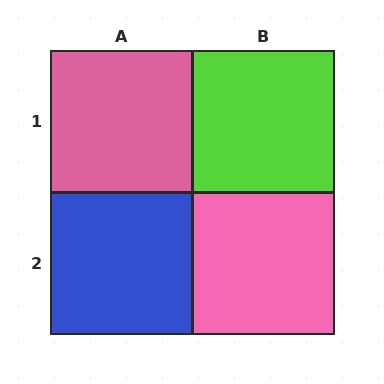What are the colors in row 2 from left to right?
Blue, pink.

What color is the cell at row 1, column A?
Pink.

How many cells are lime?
1 cell is lime.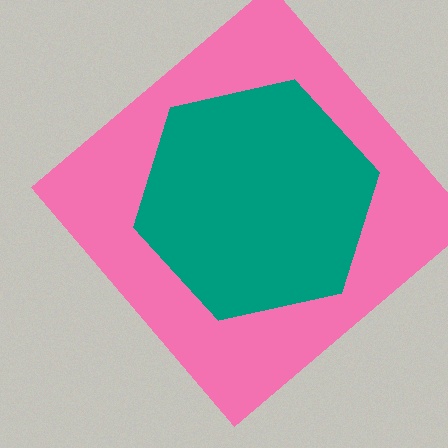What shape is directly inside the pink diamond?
The teal hexagon.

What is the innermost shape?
The teal hexagon.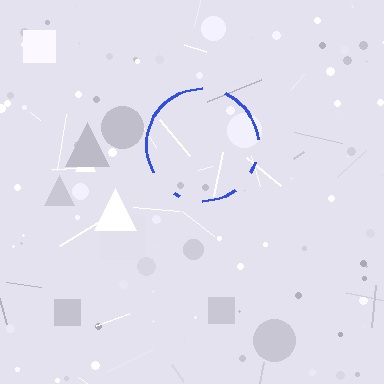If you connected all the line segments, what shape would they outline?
They would outline a circle.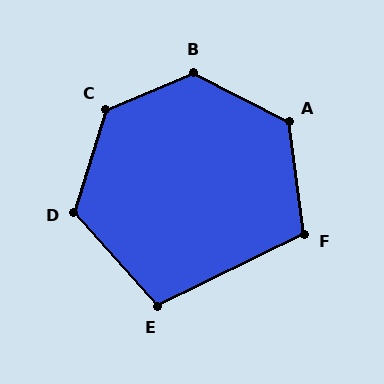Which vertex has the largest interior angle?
C, at approximately 130 degrees.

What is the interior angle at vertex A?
Approximately 125 degrees (obtuse).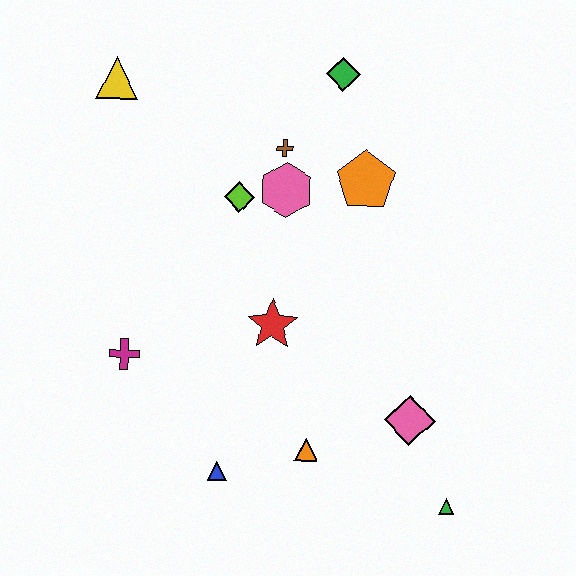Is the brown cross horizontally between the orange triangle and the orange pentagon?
No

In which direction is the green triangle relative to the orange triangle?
The green triangle is to the right of the orange triangle.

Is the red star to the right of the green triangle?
No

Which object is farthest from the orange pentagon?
The green triangle is farthest from the orange pentagon.